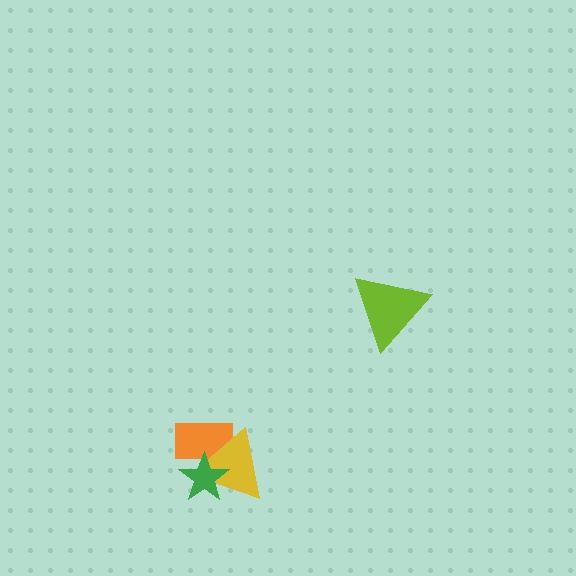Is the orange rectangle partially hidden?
Yes, it is partially covered by another shape.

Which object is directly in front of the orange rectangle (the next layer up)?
The yellow triangle is directly in front of the orange rectangle.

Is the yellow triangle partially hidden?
Yes, it is partially covered by another shape.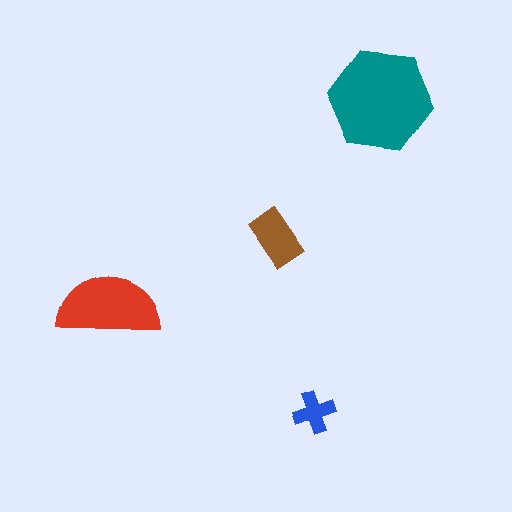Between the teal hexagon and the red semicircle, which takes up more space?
The teal hexagon.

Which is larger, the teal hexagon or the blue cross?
The teal hexagon.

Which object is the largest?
The teal hexagon.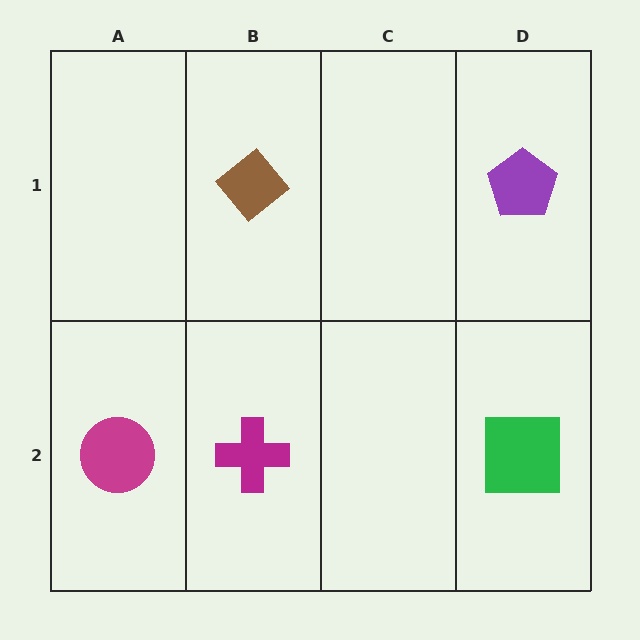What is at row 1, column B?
A brown diamond.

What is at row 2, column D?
A green square.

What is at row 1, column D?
A purple pentagon.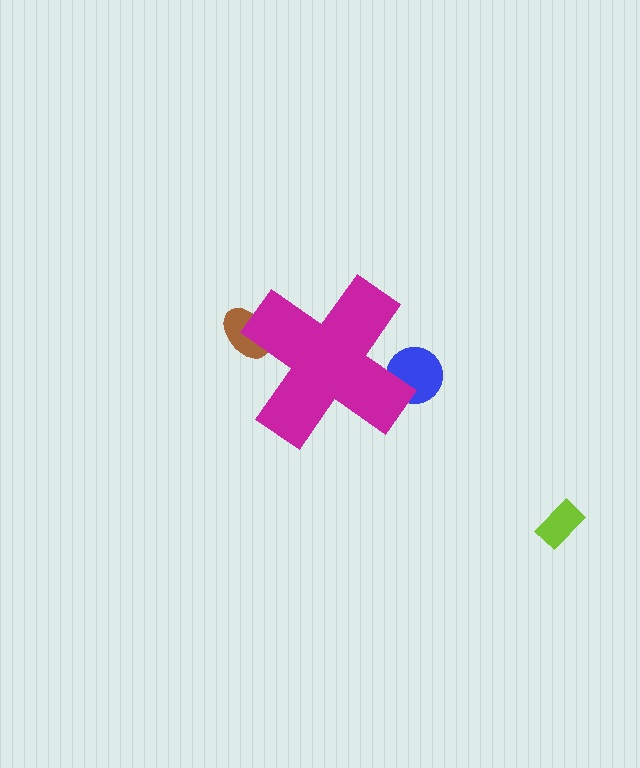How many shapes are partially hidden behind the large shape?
2 shapes are partially hidden.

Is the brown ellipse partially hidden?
Yes, the brown ellipse is partially hidden behind the magenta cross.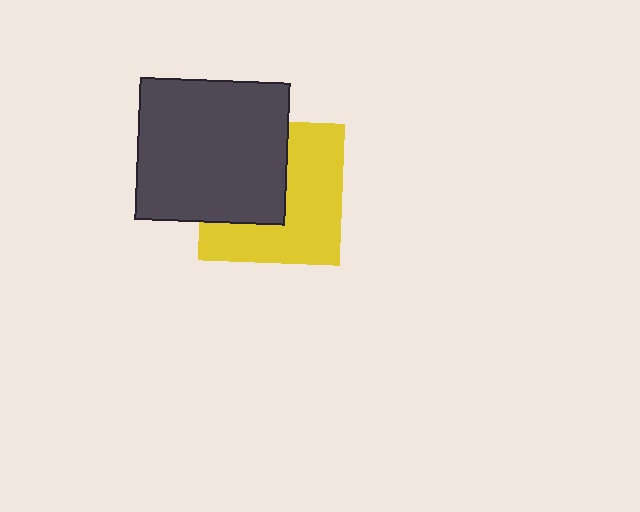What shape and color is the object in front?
The object in front is a dark gray rectangle.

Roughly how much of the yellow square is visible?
About half of it is visible (roughly 56%).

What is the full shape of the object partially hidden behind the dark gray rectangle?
The partially hidden object is a yellow square.